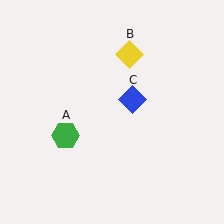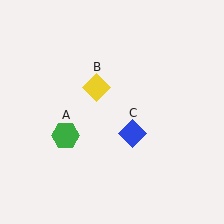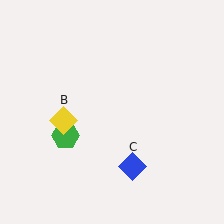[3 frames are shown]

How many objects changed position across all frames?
2 objects changed position: yellow diamond (object B), blue diamond (object C).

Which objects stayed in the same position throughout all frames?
Green hexagon (object A) remained stationary.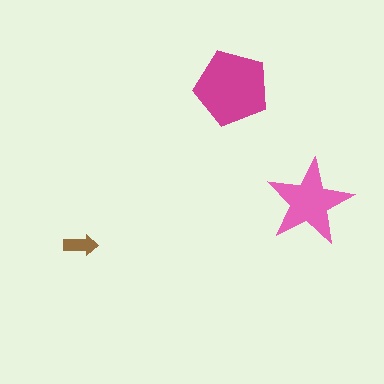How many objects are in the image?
There are 3 objects in the image.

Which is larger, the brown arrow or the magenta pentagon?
The magenta pentagon.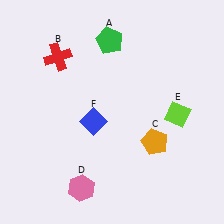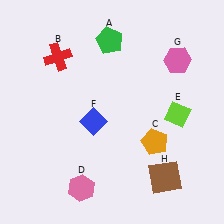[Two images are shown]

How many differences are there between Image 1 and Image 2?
There are 2 differences between the two images.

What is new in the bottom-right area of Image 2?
A brown square (H) was added in the bottom-right area of Image 2.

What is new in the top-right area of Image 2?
A pink hexagon (G) was added in the top-right area of Image 2.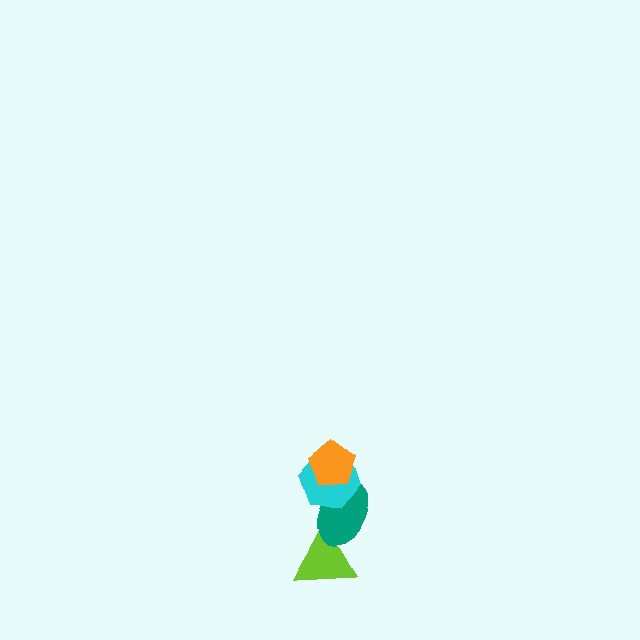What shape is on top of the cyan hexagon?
The orange pentagon is on top of the cyan hexagon.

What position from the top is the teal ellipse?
The teal ellipse is 3rd from the top.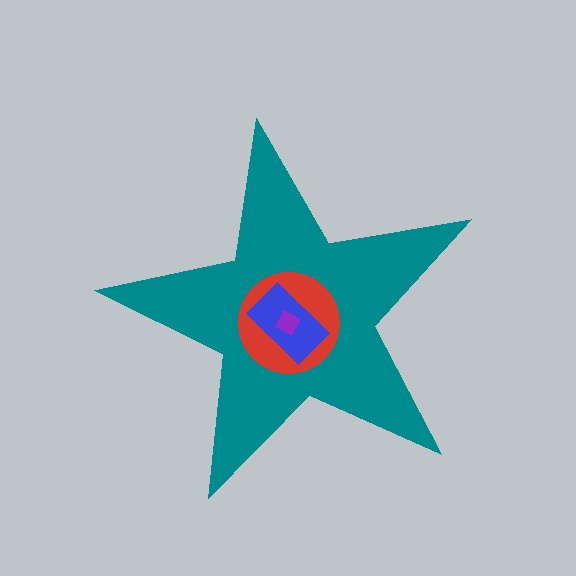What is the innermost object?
The purple square.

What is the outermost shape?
The teal star.